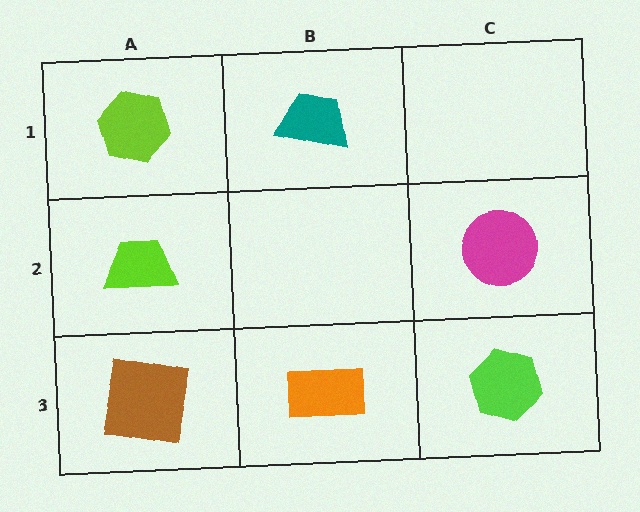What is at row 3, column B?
An orange rectangle.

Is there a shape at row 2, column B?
No, that cell is empty.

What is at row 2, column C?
A magenta circle.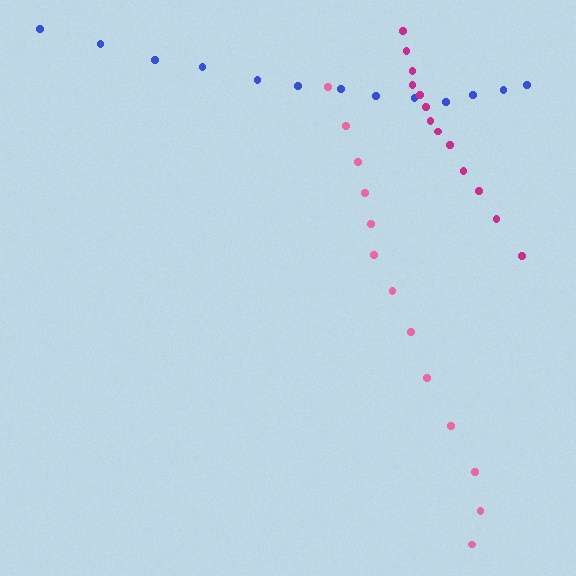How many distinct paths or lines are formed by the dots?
There are 3 distinct paths.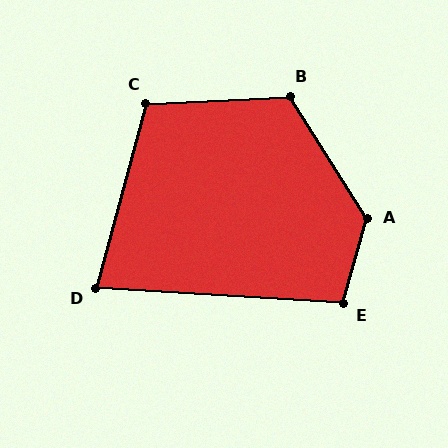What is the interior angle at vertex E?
Approximately 102 degrees (obtuse).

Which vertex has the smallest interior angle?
D, at approximately 78 degrees.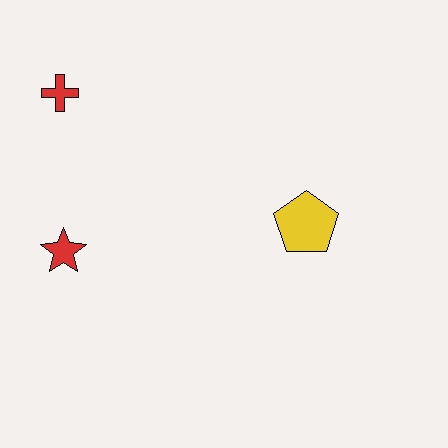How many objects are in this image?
There are 3 objects.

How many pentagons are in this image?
There is 1 pentagon.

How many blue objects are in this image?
There are no blue objects.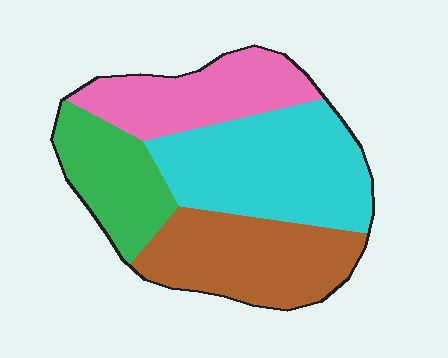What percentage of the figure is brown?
Brown takes up about one quarter (1/4) of the figure.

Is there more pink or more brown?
Brown.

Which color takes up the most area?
Cyan, at roughly 35%.